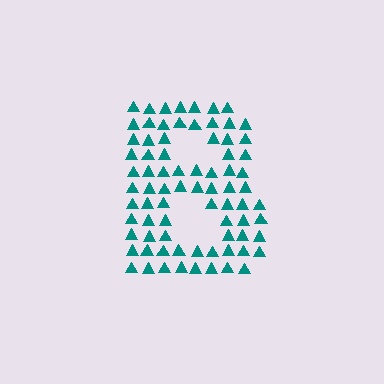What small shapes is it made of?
It is made of small triangles.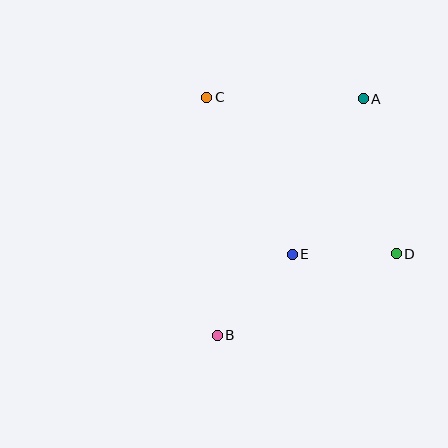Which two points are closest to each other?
Points D and E are closest to each other.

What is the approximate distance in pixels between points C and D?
The distance between C and D is approximately 246 pixels.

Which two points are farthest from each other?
Points A and B are farthest from each other.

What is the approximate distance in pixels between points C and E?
The distance between C and E is approximately 179 pixels.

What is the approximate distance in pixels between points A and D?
The distance between A and D is approximately 159 pixels.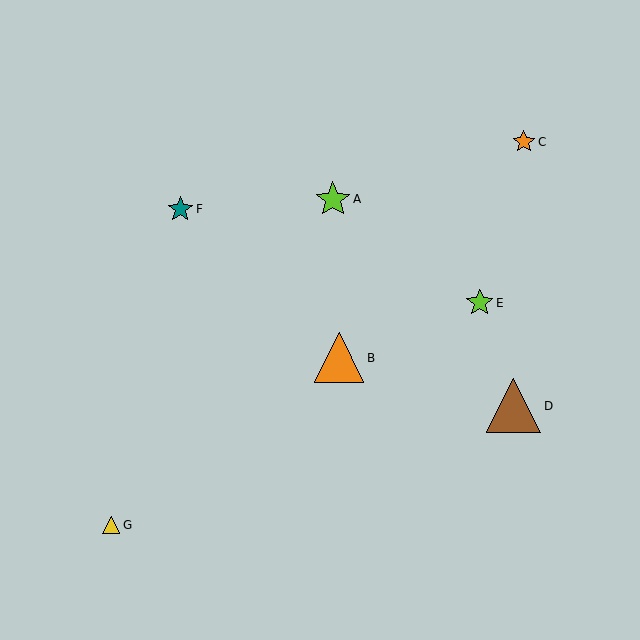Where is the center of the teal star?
The center of the teal star is at (180, 209).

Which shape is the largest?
The brown triangle (labeled D) is the largest.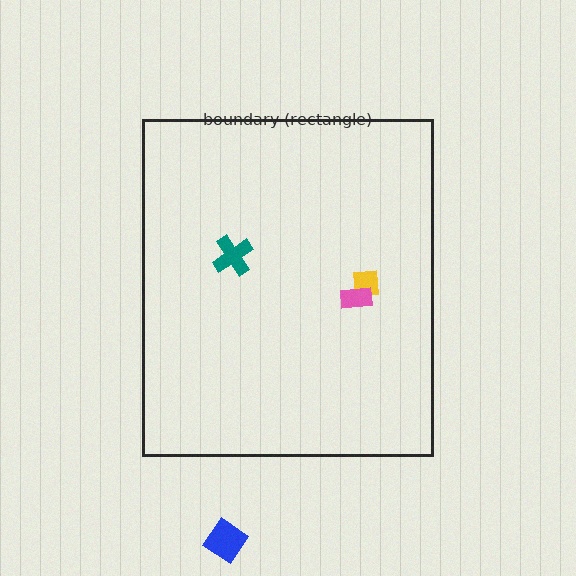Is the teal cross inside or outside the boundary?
Inside.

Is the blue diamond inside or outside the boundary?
Outside.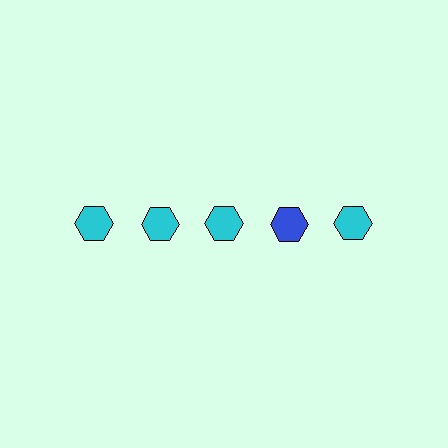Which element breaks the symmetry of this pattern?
The blue hexagon in the top row, second from right column breaks the symmetry. All other shapes are cyan hexagons.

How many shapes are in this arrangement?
There are 5 shapes arranged in a grid pattern.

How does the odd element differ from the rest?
It has a different color: blue instead of cyan.